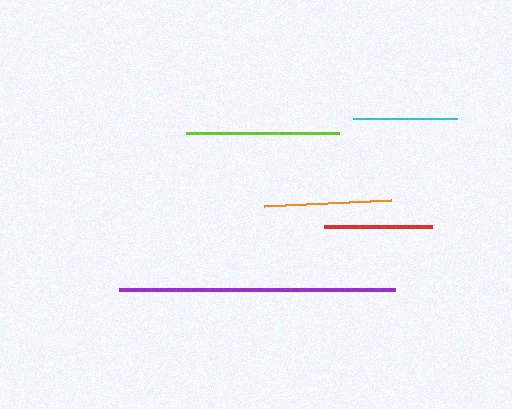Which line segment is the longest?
The purple line is the longest at approximately 276 pixels.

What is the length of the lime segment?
The lime segment is approximately 153 pixels long.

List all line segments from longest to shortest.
From longest to shortest: purple, lime, orange, red, cyan.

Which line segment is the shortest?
The cyan line is the shortest at approximately 103 pixels.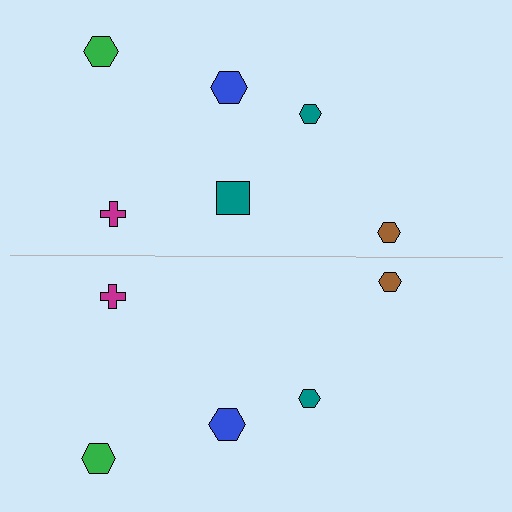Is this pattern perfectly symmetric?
No, the pattern is not perfectly symmetric. A teal square is missing from the bottom side.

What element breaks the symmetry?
A teal square is missing from the bottom side.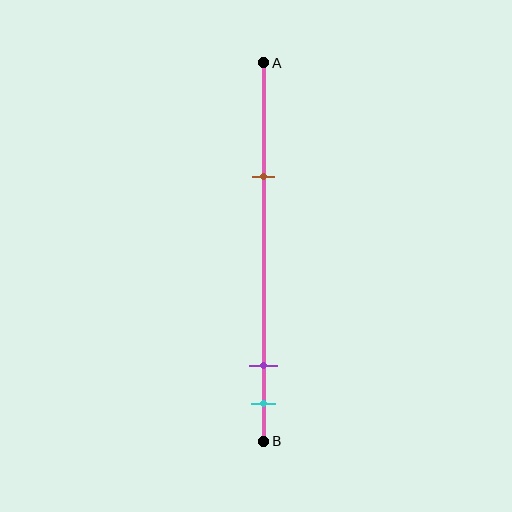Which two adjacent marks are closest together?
The purple and cyan marks are the closest adjacent pair.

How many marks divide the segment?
There are 3 marks dividing the segment.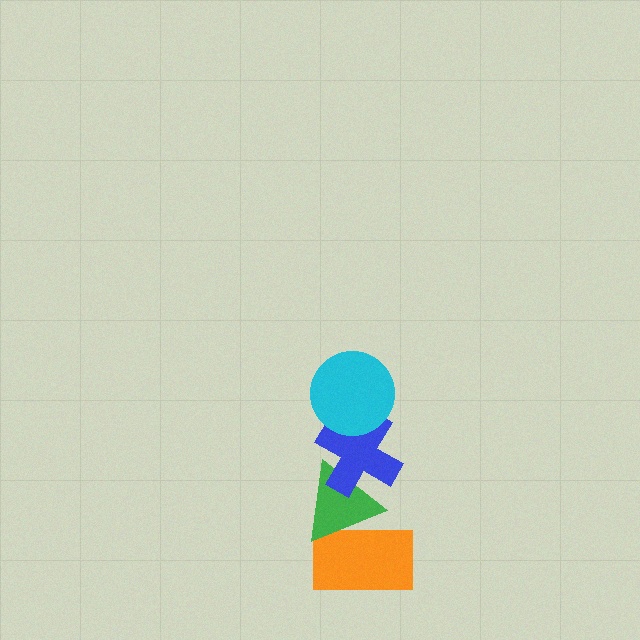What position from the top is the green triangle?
The green triangle is 3rd from the top.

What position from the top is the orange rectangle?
The orange rectangle is 4th from the top.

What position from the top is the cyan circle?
The cyan circle is 1st from the top.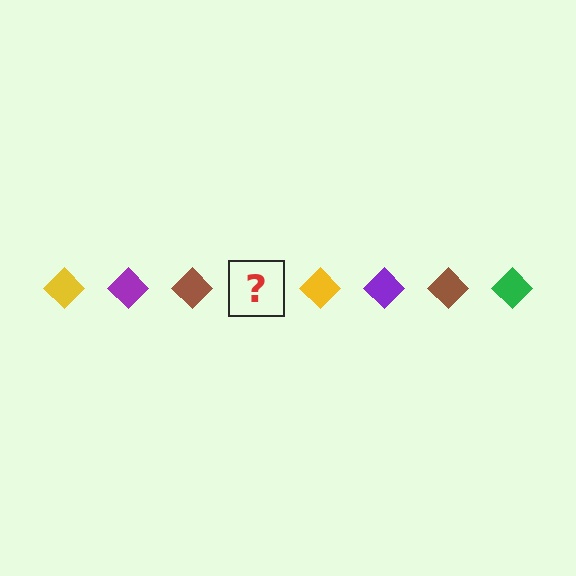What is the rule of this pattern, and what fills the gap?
The rule is that the pattern cycles through yellow, purple, brown, green diamonds. The gap should be filled with a green diamond.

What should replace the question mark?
The question mark should be replaced with a green diamond.